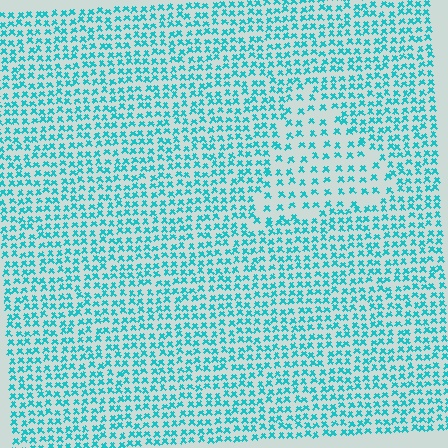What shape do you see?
I see a triangle.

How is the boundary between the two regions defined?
The boundary is defined by a change in element density (approximately 1.8x ratio). All elements are the same color, size, and shape.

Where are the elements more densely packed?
The elements are more densely packed outside the triangle boundary.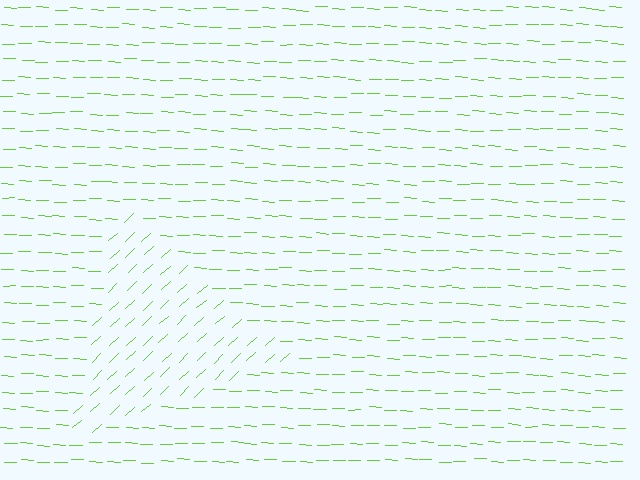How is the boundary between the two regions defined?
The boundary is defined purely by a change in line orientation (approximately 45 degrees difference). All lines are the same color and thickness.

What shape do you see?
I see a triangle.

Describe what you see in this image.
The image is filled with small lime line segments. A triangle region in the image has lines oriented differently from the surrounding lines, creating a visible texture boundary.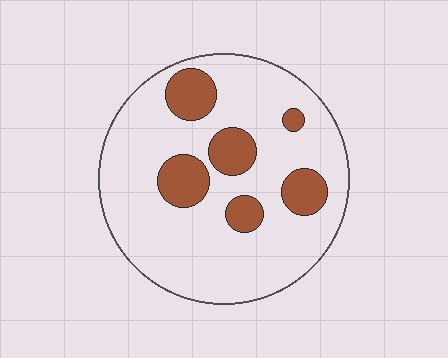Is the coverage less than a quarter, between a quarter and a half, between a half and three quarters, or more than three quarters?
Less than a quarter.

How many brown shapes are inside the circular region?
6.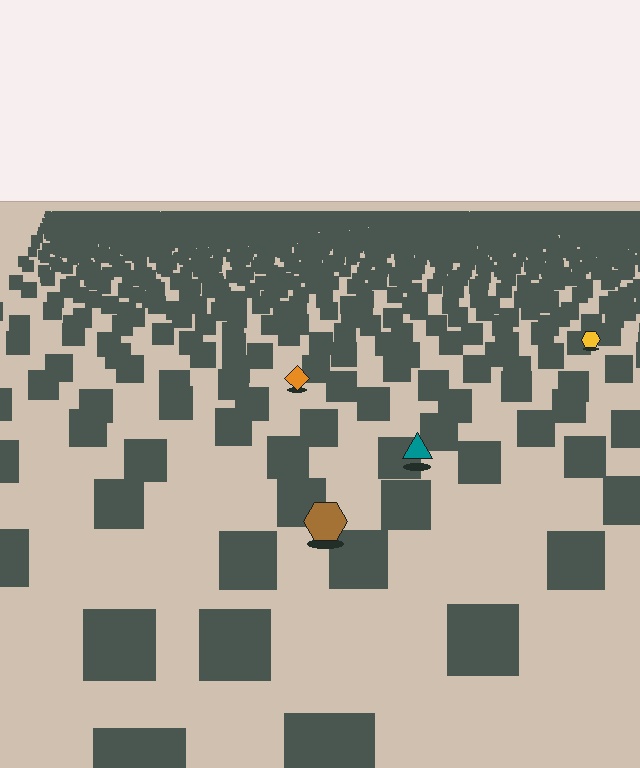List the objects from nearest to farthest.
From nearest to farthest: the brown hexagon, the teal triangle, the orange diamond, the yellow hexagon.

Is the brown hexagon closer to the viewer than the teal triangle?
Yes. The brown hexagon is closer — you can tell from the texture gradient: the ground texture is coarser near it.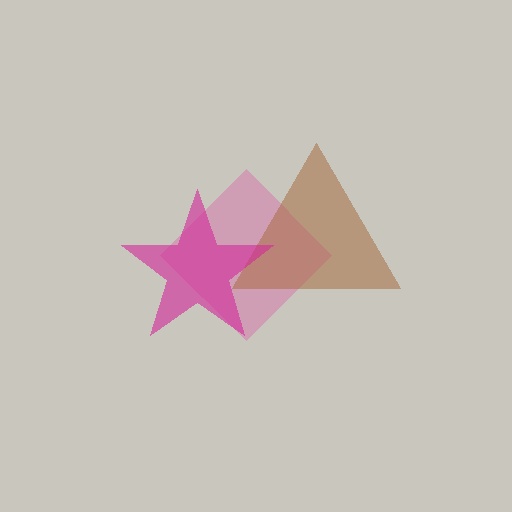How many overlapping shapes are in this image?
There are 3 overlapping shapes in the image.